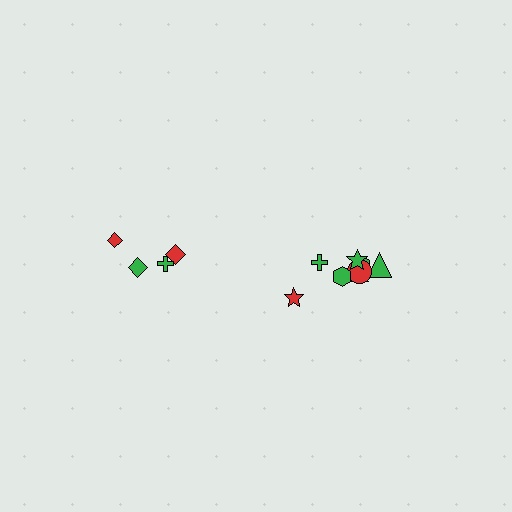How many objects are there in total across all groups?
There are 12 objects.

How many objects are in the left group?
There are 4 objects.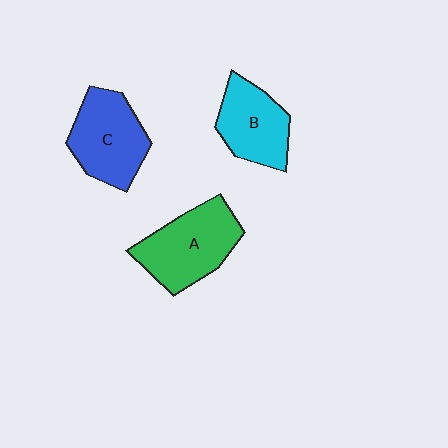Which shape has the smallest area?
Shape B (cyan).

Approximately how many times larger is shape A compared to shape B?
Approximately 1.3 times.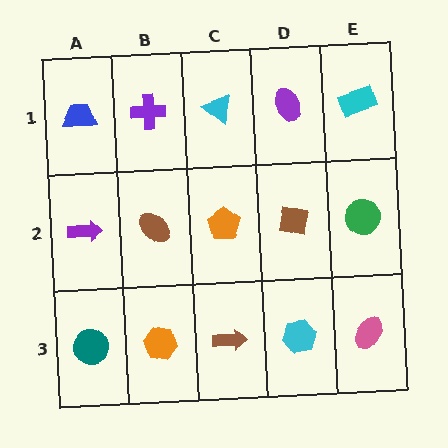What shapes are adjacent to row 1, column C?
An orange pentagon (row 2, column C), a purple cross (row 1, column B), a purple ellipse (row 1, column D).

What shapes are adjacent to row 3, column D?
A brown square (row 2, column D), a brown arrow (row 3, column C), a pink ellipse (row 3, column E).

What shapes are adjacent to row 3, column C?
An orange pentagon (row 2, column C), an orange hexagon (row 3, column B), a cyan hexagon (row 3, column D).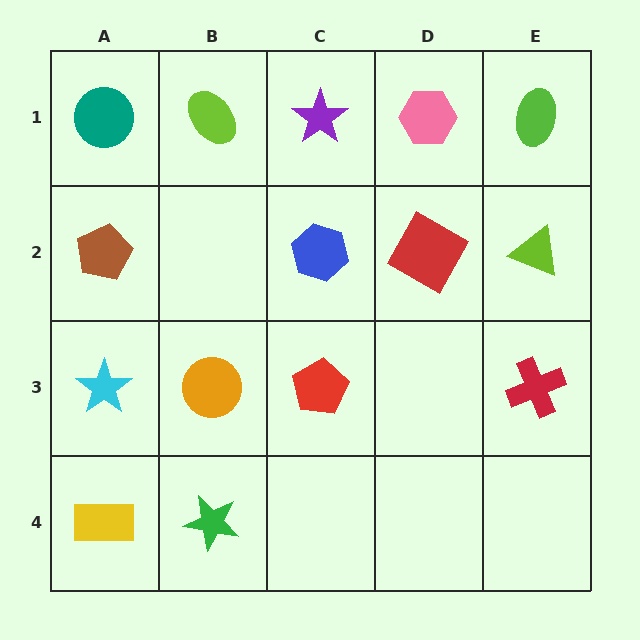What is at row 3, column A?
A cyan star.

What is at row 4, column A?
A yellow rectangle.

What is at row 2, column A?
A brown pentagon.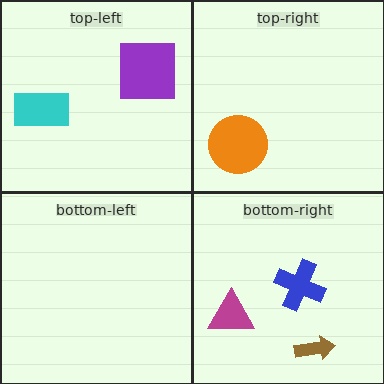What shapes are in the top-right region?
The orange circle.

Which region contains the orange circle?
The top-right region.